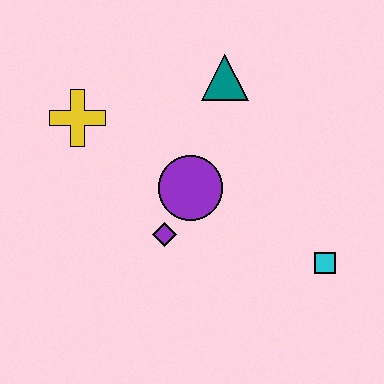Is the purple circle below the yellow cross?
Yes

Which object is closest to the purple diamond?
The purple circle is closest to the purple diamond.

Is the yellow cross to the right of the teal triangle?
No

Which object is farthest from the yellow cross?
The cyan square is farthest from the yellow cross.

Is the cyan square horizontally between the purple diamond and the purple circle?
No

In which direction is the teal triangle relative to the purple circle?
The teal triangle is above the purple circle.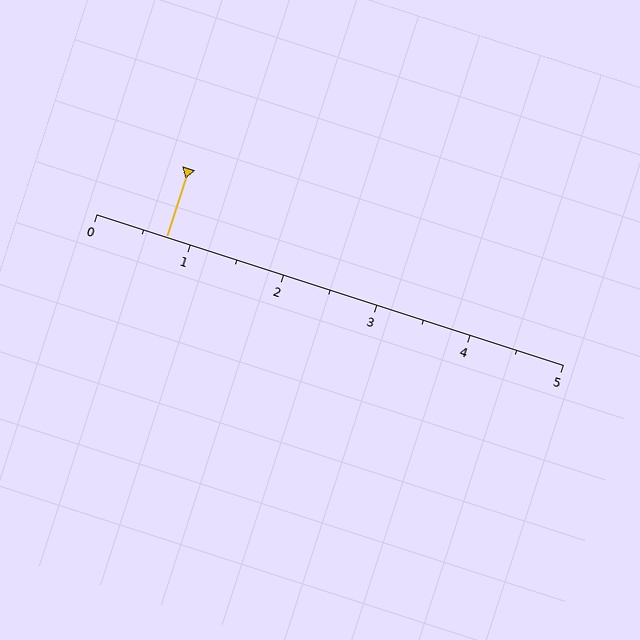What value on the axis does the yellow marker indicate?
The marker indicates approximately 0.8.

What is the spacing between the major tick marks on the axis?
The major ticks are spaced 1 apart.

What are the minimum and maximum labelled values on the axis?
The axis runs from 0 to 5.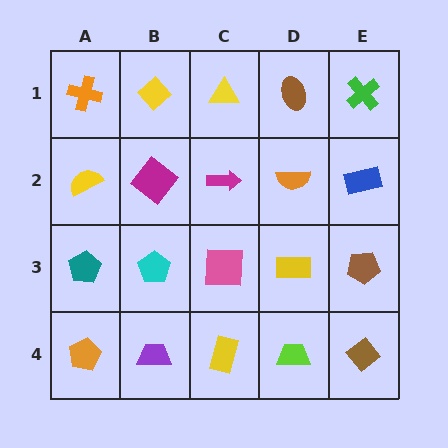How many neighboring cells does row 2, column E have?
3.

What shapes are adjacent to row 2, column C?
A yellow triangle (row 1, column C), a pink square (row 3, column C), a magenta diamond (row 2, column B), an orange semicircle (row 2, column D).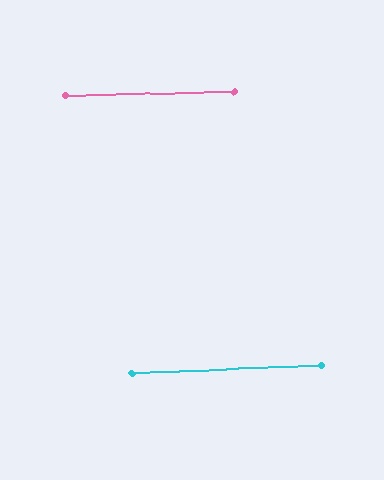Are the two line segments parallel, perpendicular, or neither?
Parallel — their directions differ by only 1.5°.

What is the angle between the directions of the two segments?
Approximately 2 degrees.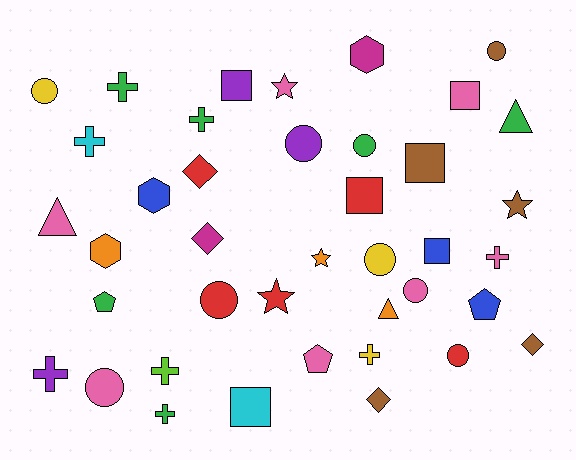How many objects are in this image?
There are 40 objects.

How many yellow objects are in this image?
There are 3 yellow objects.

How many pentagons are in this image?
There are 3 pentagons.